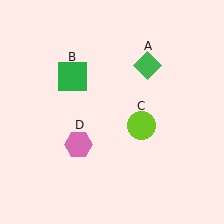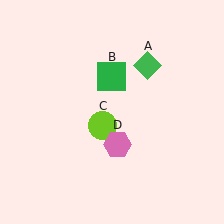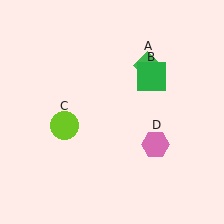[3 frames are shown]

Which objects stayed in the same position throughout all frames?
Green diamond (object A) remained stationary.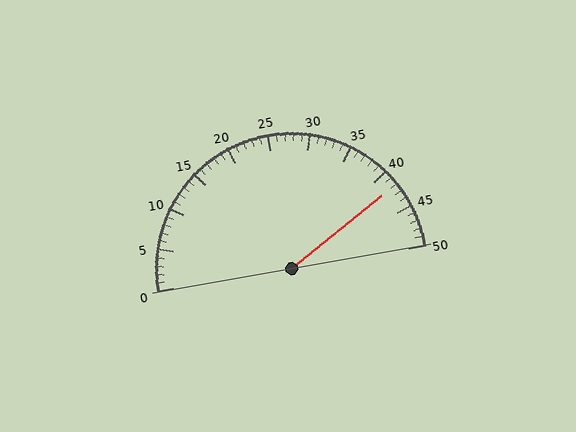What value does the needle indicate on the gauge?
The needle indicates approximately 42.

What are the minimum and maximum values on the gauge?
The gauge ranges from 0 to 50.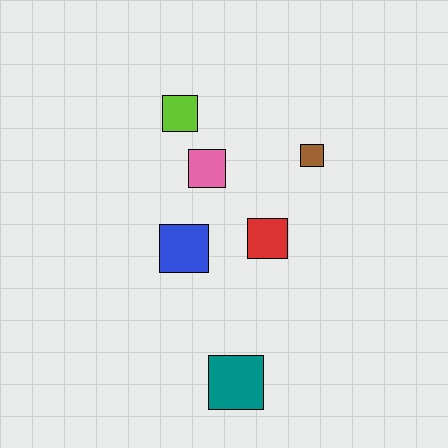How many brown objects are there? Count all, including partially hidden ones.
There is 1 brown object.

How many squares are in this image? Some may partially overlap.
There are 6 squares.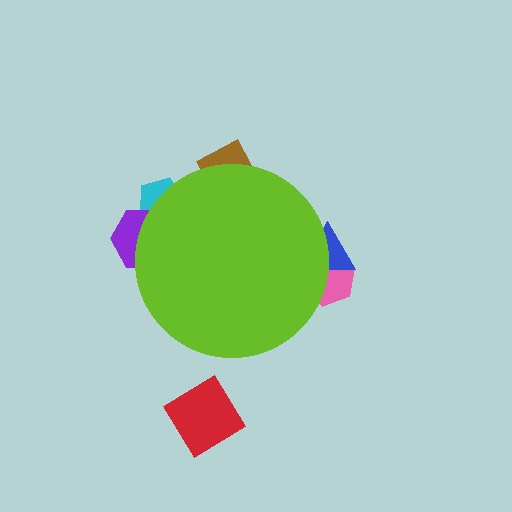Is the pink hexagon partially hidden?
Yes, the pink hexagon is partially hidden behind the lime circle.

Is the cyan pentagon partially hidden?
Yes, the cyan pentagon is partially hidden behind the lime circle.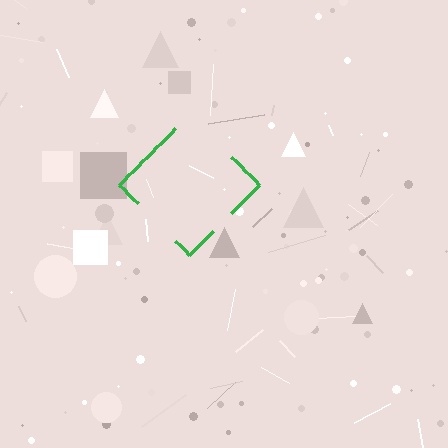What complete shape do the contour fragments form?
The contour fragments form a diamond.